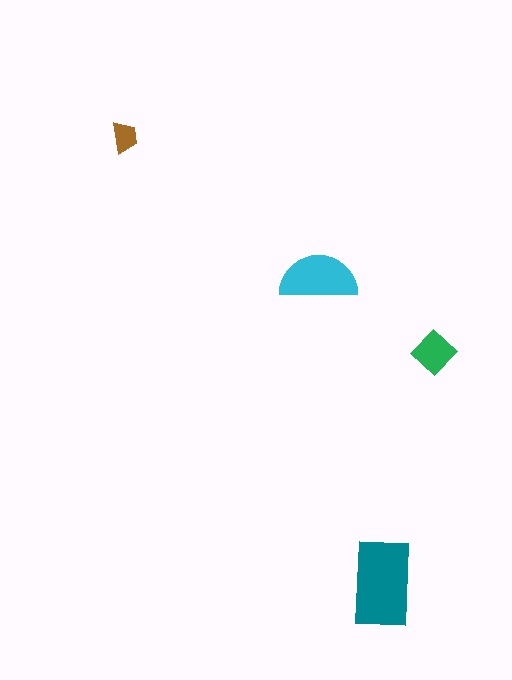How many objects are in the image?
There are 4 objects in the image.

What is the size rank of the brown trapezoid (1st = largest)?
4th.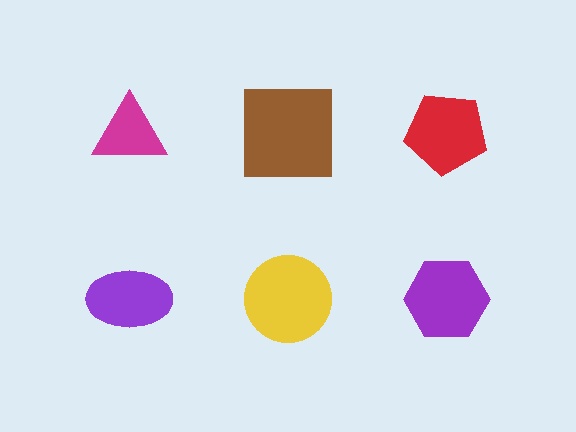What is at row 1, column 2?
A brown square.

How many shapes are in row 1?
3 shapes.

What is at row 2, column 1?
A purple ellipse.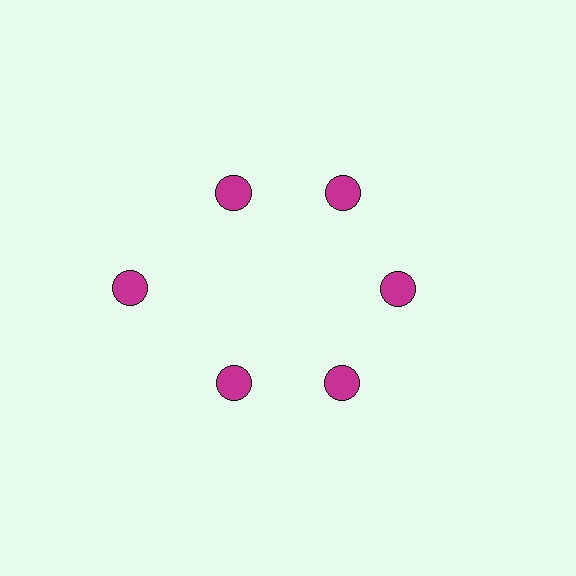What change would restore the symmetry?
The symmetry would be restored by moving it inward, back onto the ring so that all 6 circles sit at equal angles and equal distance from the center.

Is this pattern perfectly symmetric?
No. The 6 magenta circles are arranged in a ring, but one element near the 9 o'clock position is pushed outward from the center, breaking the 6-fold rotational symmetry.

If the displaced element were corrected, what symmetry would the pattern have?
It would have 6-fold rotational symmetry — the pattern would map onto itself every 60 degrees.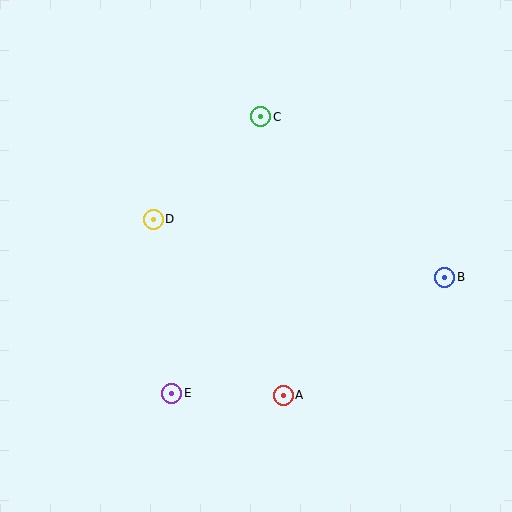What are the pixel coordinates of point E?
Point E is at (172, 393).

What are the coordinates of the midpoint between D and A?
The midpoint between D and A is at (218, 307).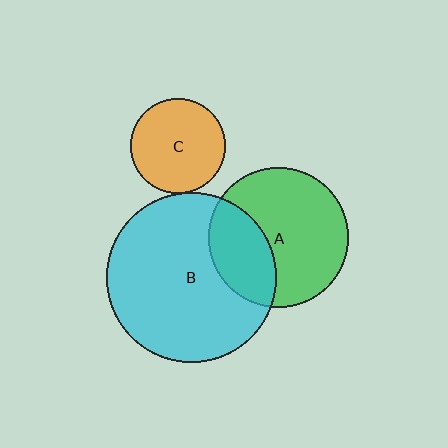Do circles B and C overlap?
Yes.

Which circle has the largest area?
Circle B (cyan).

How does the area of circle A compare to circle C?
Approximately 2.2 times.